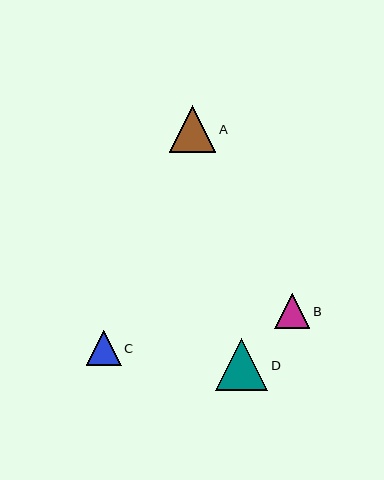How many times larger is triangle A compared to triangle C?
Triangle A is approximately 1.3 times the size of triangle C.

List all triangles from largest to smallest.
From largest to smallest: D, A, C, B.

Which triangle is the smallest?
Triangle B is the smallest with a size of approximately 35 pixels.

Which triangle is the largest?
Triangle D is the largest with a size of approximately 52 pixels.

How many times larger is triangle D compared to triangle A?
Triangle D is approximately 1.1 times the size of triangle A.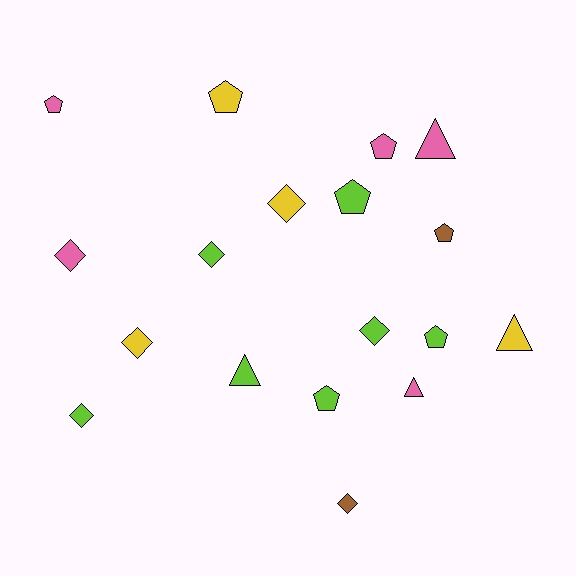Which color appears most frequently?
Lime, with 7 objects.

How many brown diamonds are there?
There is 1 brown diamond.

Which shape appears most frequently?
Diamond, with 7 objects.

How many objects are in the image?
There are 18 objects.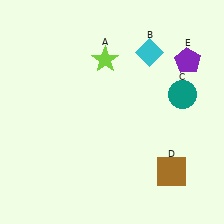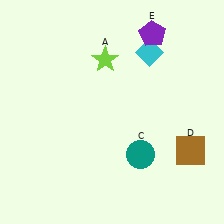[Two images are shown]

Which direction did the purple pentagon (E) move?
The purple pentagon (E) moved left.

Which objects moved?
The objects that moved are: the teal circle (C), the brown square (D), the purple pentagon (E).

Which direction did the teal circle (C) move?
The teal circle (C) moved down.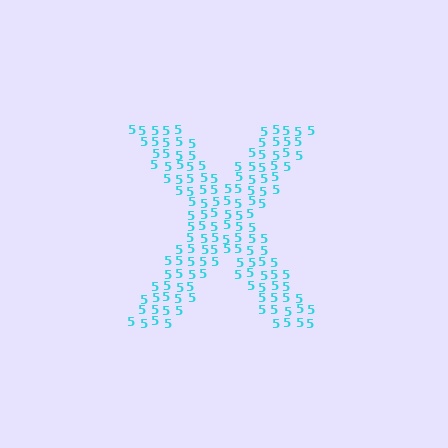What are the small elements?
The small elements are digit 5's.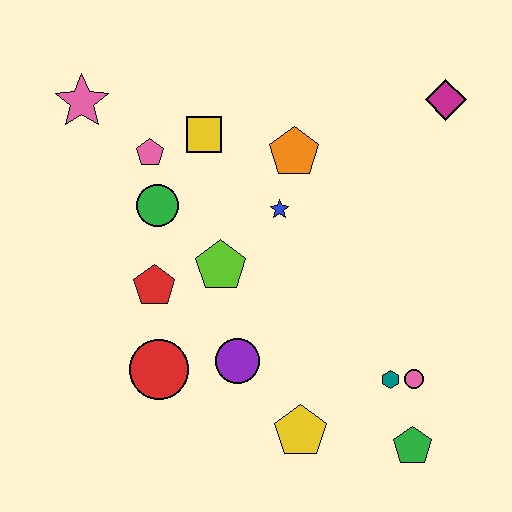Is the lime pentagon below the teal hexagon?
No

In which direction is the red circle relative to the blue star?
The red circle is below the blue star.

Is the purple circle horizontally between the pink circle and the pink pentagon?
Yes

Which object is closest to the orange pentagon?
The blue star is closest to the orange pentagon.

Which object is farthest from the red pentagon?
The magenta diamond is farthest from the red pentagon.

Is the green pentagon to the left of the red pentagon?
No